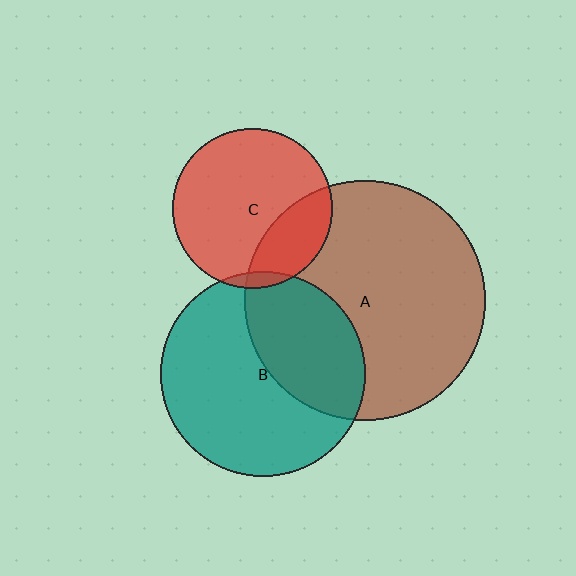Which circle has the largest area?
Circle A (brown).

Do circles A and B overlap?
Yes.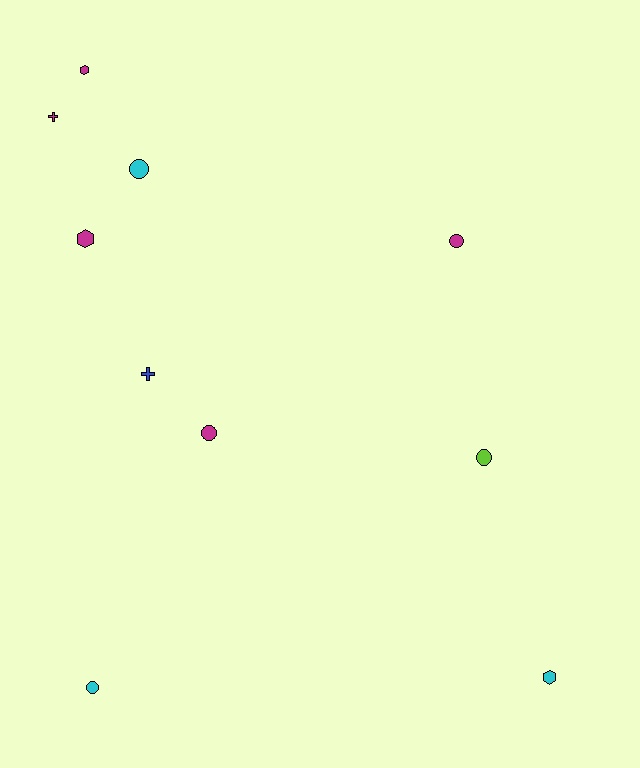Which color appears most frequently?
Magenta, with 5 objects.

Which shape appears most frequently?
Circle, with 5 objects.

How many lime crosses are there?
There are no lime crosses.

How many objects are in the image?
There are 10 objects.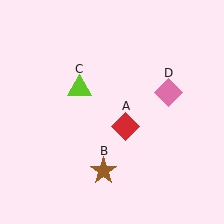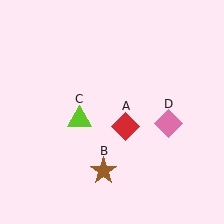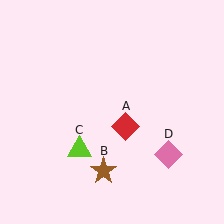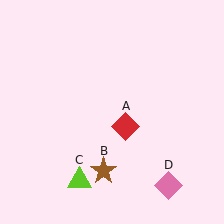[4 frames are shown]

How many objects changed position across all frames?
2 objects changed position: lime triangle (object C), pink diamond (object D).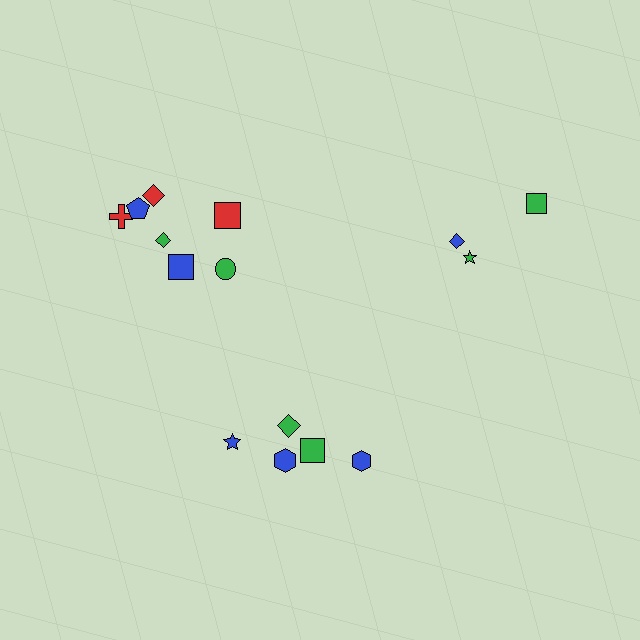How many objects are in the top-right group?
There are 3 objects.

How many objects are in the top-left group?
There are 7 objects.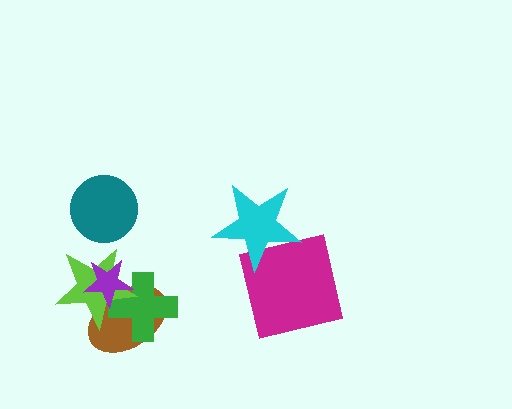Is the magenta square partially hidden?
Yes, it is partially covered by another shape.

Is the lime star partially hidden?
Yes, it is partially covered by another shape.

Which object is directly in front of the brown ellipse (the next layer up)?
The green cross is directly in front of the brown ellipse.